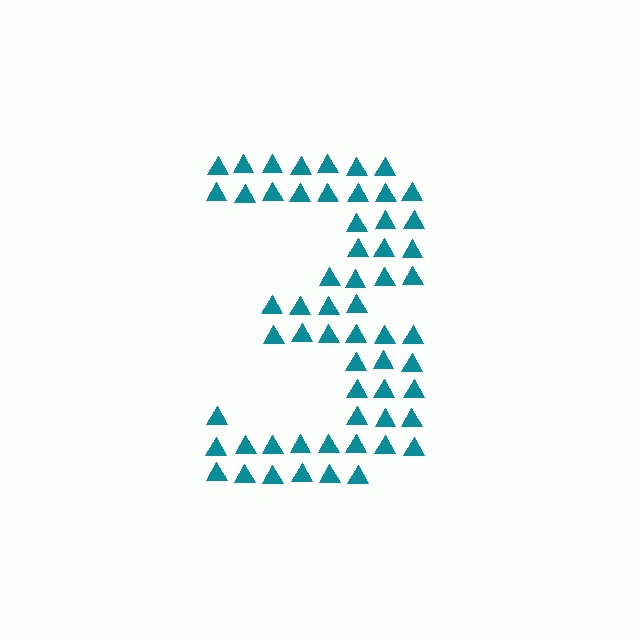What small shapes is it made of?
It is made of small triangles.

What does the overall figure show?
The overall figure shows the digit 3.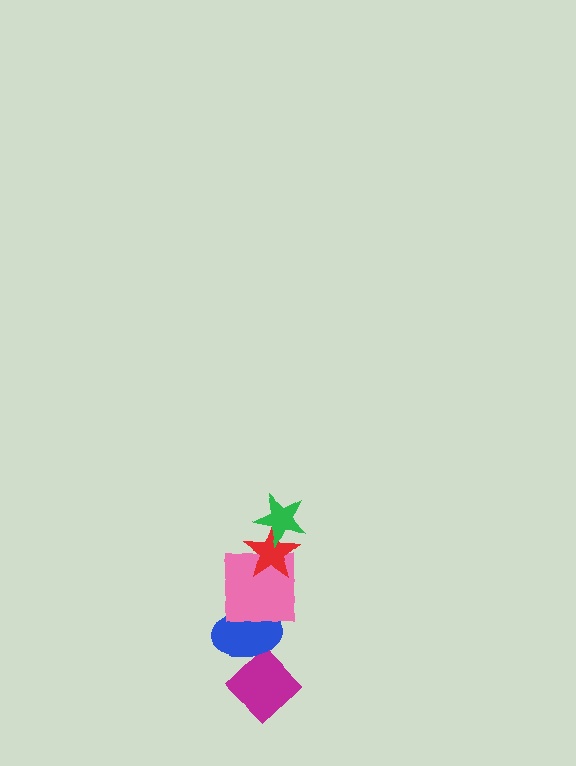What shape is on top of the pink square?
The red star is on top of the pink square.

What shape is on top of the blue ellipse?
The pink square is on top of the blue ellipse.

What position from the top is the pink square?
The pink square is 3rd from the top.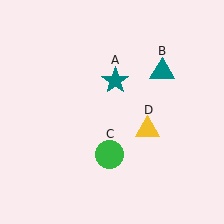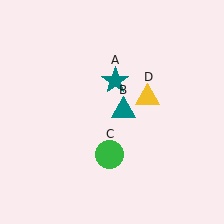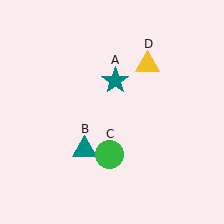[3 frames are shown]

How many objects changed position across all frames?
2 objects changed position: teal triangle (object B), yellow triangle (object D).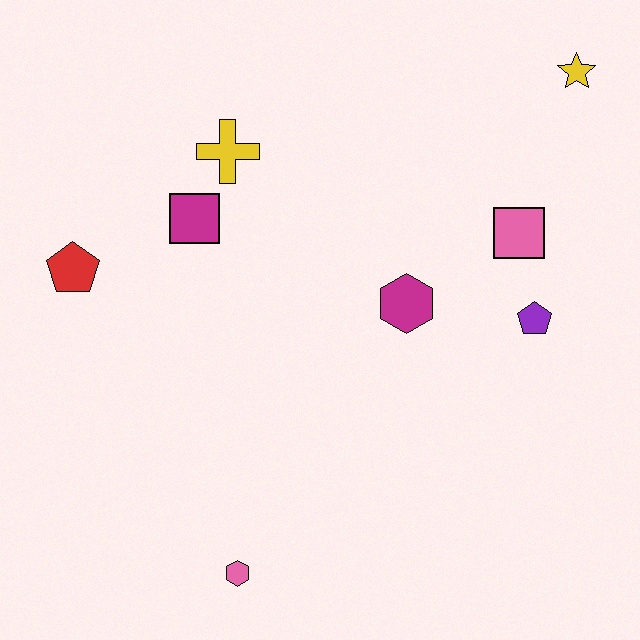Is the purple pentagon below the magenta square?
Yes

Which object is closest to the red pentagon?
The magenta square is closest to the red pentagon.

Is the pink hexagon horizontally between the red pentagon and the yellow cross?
No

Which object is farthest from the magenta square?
The yellow star is farthest from the magenta square.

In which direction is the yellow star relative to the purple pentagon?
The yellow star is above the purple pentagon.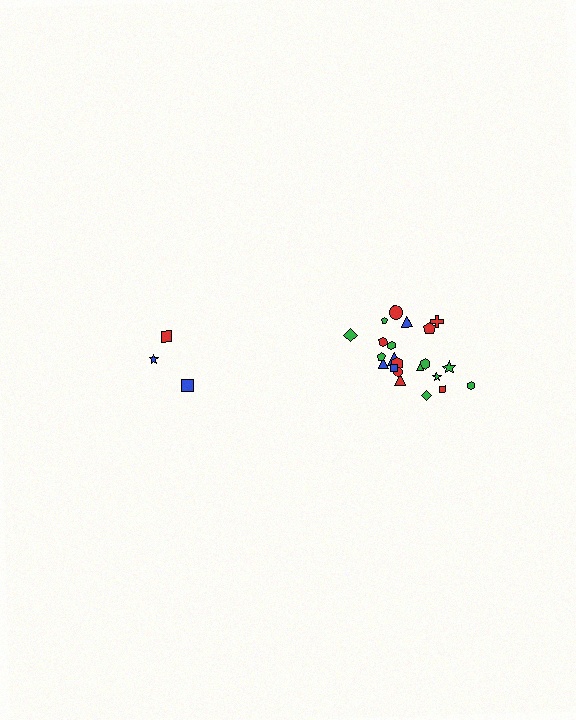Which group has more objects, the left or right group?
The right group.